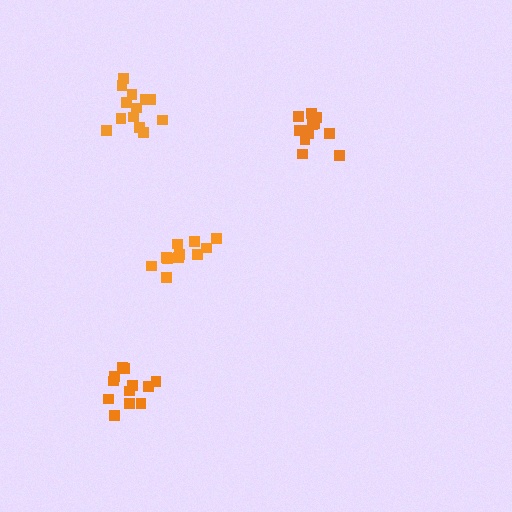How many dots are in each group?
Group 1: 11 dots, Group 2: 12 dots, Group 3: 12 dots, Group 4: 13 dots (48 total).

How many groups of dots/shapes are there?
There are 4 groups.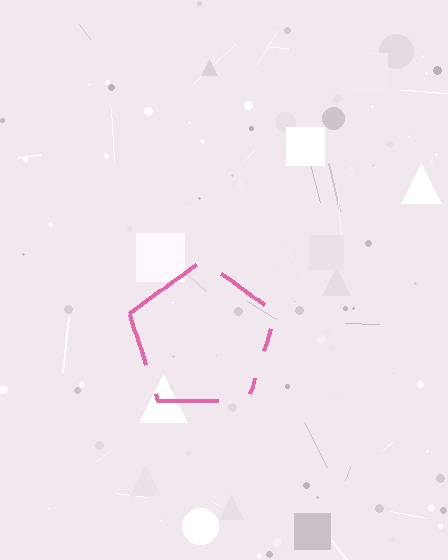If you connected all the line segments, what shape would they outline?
They would outline a pentagon.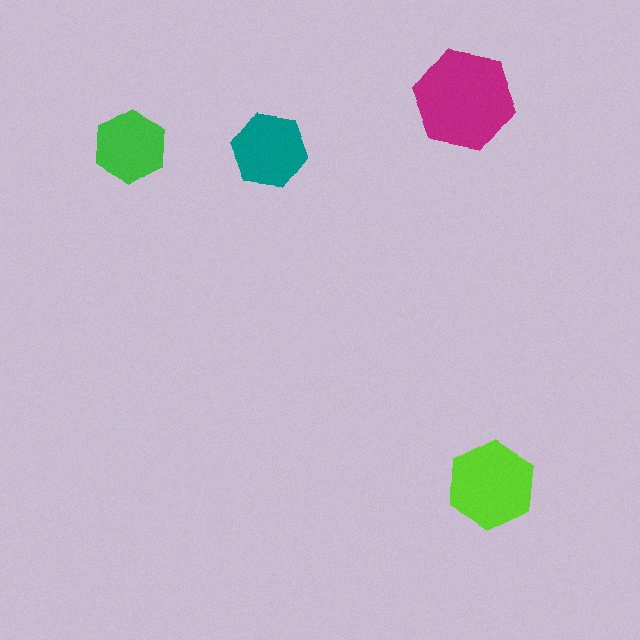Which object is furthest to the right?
The lime hexagon is rightmost.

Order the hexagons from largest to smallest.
the magenta one, the lime one, the teal one, the green one.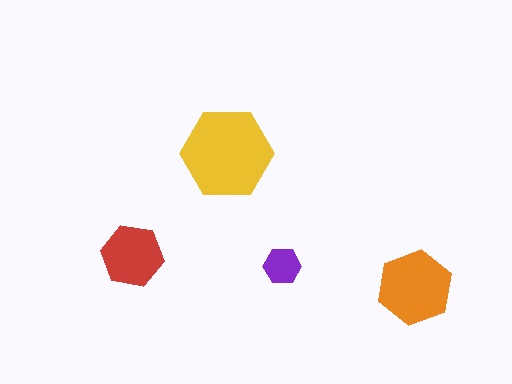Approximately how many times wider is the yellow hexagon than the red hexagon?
About 1.5 times wider.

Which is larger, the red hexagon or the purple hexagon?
The red one.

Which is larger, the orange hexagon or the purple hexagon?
The orange one.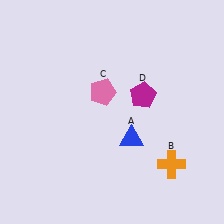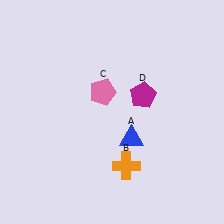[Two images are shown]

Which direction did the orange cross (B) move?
The orange cross (B) moved left.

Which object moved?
The orange cross (B) moved left.